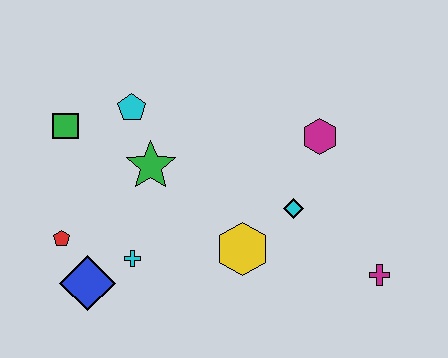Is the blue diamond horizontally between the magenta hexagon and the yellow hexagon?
No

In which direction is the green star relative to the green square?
The green star is to the right of the green square.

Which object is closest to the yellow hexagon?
The cyan diamond is closest to the yellow hexagon.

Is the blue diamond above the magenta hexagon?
No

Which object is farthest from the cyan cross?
The magenta cross is farthest from the cyan cross.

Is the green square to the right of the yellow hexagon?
No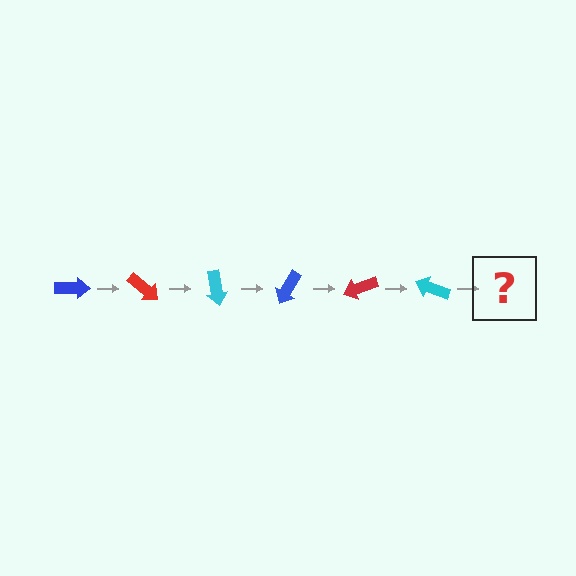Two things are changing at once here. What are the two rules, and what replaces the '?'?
The two rules are that it rotates 40 degrees each step and the color cycles through blue, red, and cyan. The '?' should be a blue arrow, rotated 240 degrees from the start.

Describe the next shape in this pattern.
It should be a blue arrow, rotated 240 degrees from the start.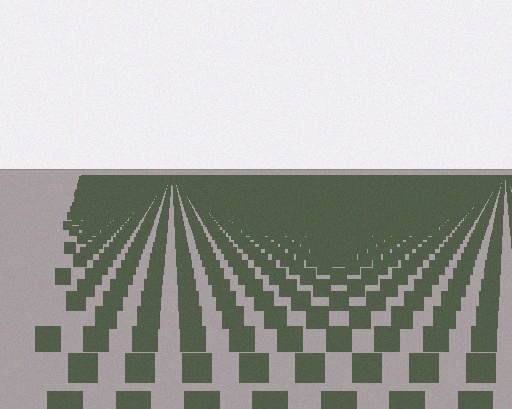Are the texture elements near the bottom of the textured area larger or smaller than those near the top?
Larger. Near the bottom, elements are closer to the viewer and appear at a bigger on-screen size.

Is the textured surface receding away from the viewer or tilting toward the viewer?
The surface is receding away from the viewer. Texture elements get smaller and denser toward the top.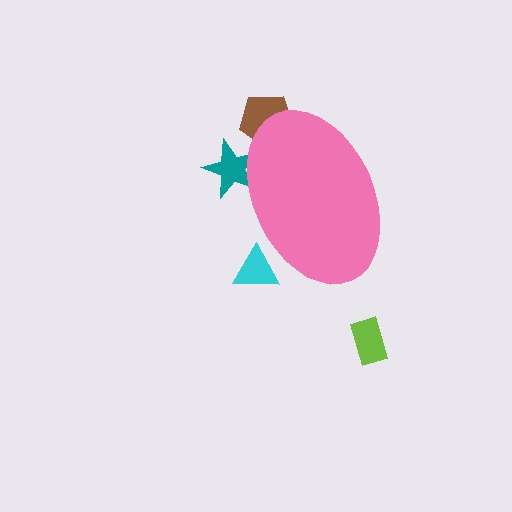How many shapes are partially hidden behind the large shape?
3 shapes are partially hidden.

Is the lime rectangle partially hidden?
No, the lime rectangle is fully visible.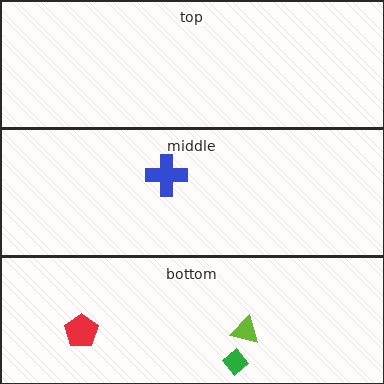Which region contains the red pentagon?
The bottom region.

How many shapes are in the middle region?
1.